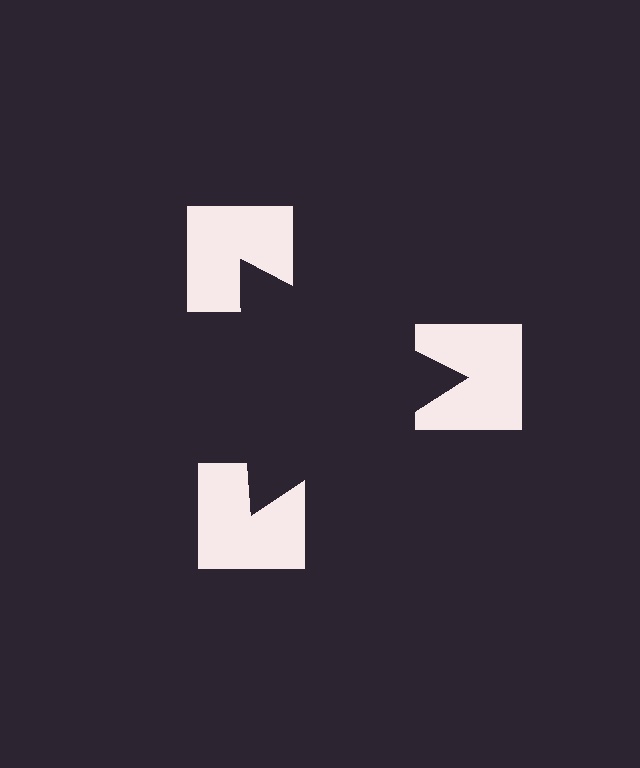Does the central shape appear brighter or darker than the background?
It typically appears slightly darker than the background, even though no actual brightness change is drawn.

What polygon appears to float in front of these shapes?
An illusory triangle — its edges are inferred from the aligned wedge cuts in the notched squares, not physically drawn.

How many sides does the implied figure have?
3 sides.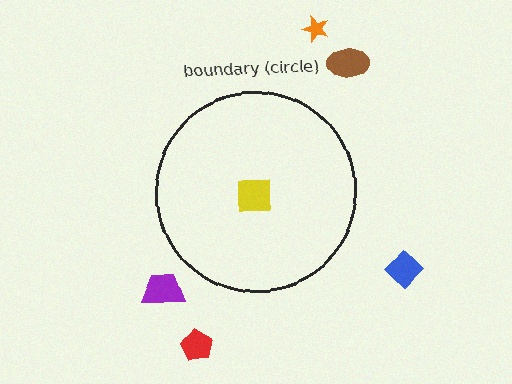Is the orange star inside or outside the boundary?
Outside.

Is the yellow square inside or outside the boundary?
Inside.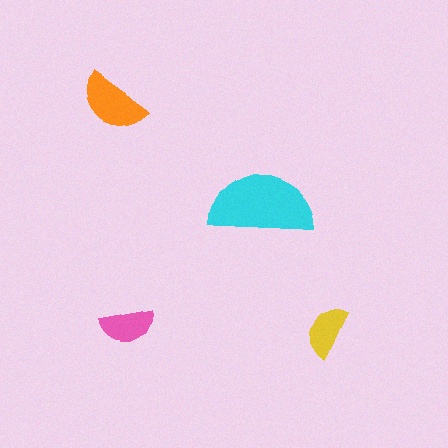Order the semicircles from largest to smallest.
the cyan one, the orange one, the pink one, the yellow one.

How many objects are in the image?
There are 4 objects in the image.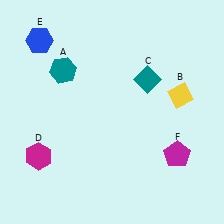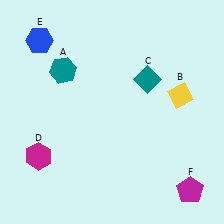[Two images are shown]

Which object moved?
The magenta pentagon (F) moved down.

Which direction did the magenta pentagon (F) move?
The magenta pentagon (F) moved down.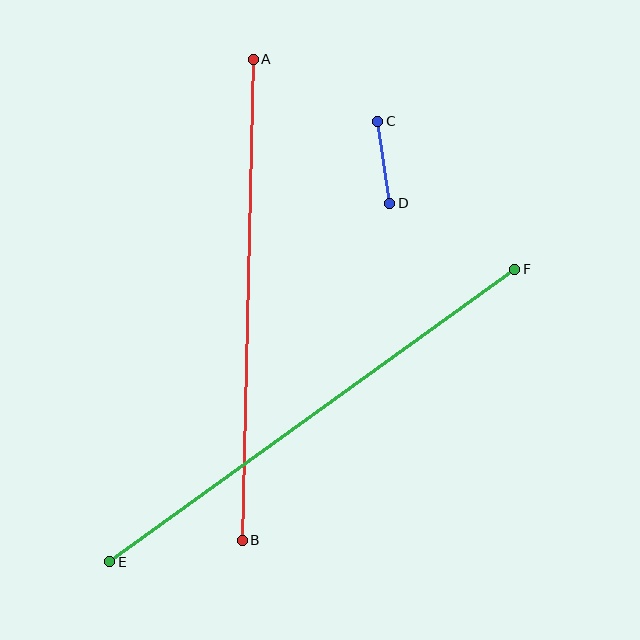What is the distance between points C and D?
The distance is approximately 83 pixels.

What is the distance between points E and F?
The distance is approximately 500 pixels.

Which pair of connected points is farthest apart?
Points E and F are farthest apart.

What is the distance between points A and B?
The distance is approximately 481 pixels.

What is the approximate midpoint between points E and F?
The midpoint is at approximately (312, 416) pixels.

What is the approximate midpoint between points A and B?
The midpoint is at approximately (248, 300) pixels.